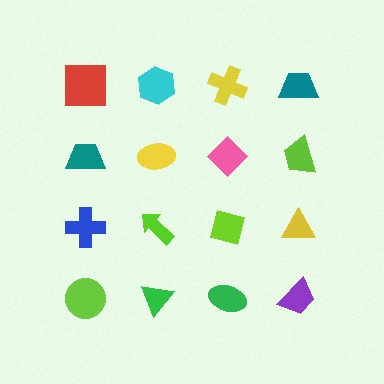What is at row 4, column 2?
A green triangle.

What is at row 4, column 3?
A green ellipse.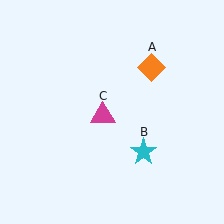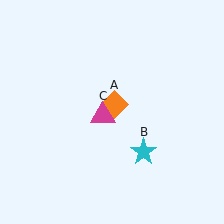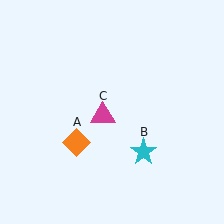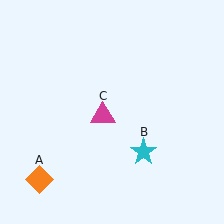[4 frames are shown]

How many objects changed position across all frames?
1 object changed position: orange diamond (object A).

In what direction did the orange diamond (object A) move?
The orange diamond (object A) moved down and to the left.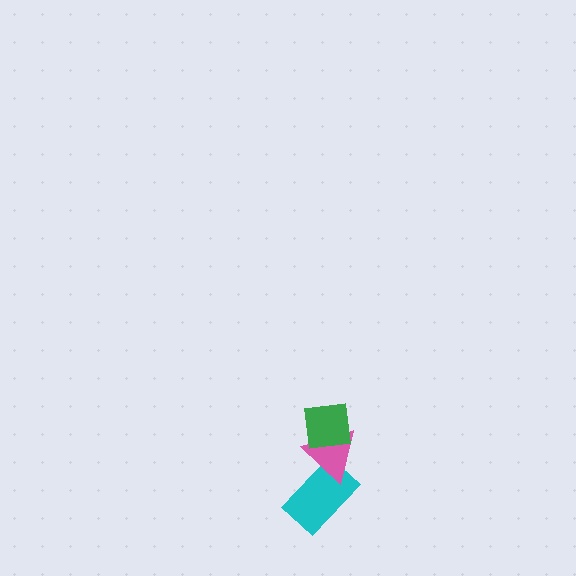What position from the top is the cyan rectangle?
The cyan rectangle is 3rd from the top.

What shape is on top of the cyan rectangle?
The pink triangle is on top of the cyan rectangle.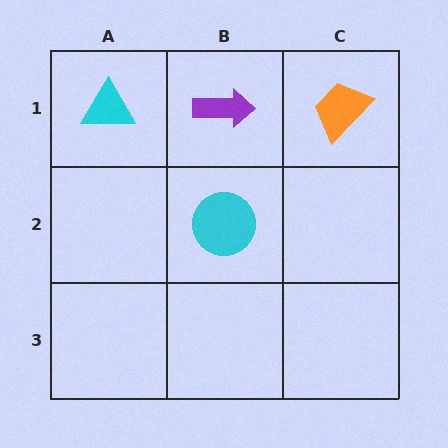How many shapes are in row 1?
3 shapes.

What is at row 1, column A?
A cyan triangle.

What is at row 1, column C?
An orange trapezoid.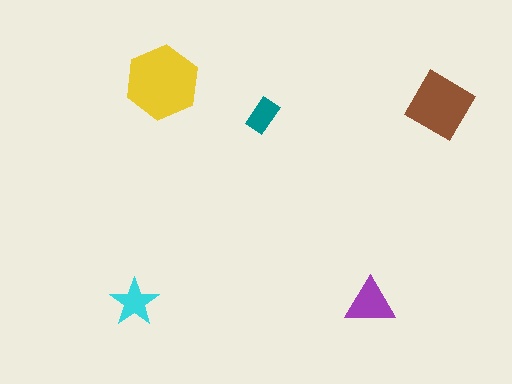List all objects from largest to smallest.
The yellow hexagon, the brown diamond, the purple triangle, the cyan star, the teal rectangle.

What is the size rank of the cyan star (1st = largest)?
4th.